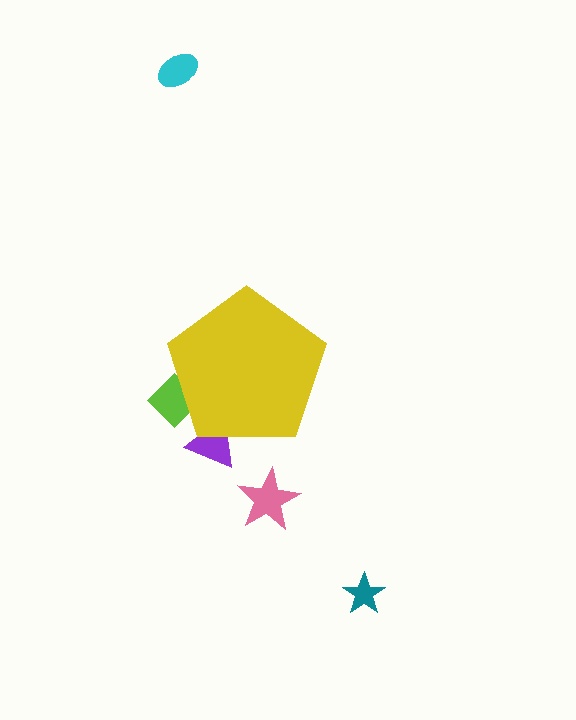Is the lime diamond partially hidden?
Yes, the lime diamond is partially hidden behind the yellow pentagon.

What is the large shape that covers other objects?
A yellow pentagon.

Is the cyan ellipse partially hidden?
No, the cyan ellipse is fully visible.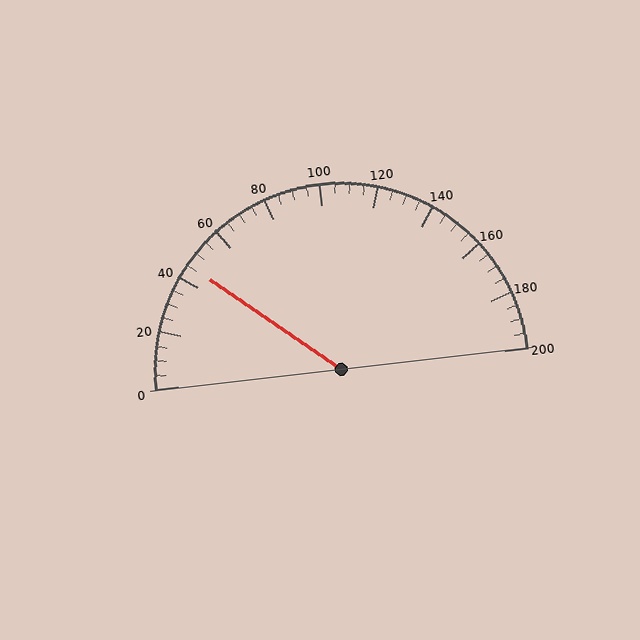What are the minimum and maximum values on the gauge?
The gauge ranges from 0 to 200.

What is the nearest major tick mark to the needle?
The nearest major tick mark is 40.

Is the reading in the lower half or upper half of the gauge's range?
The reading is in the lower half of the range (0 to 200).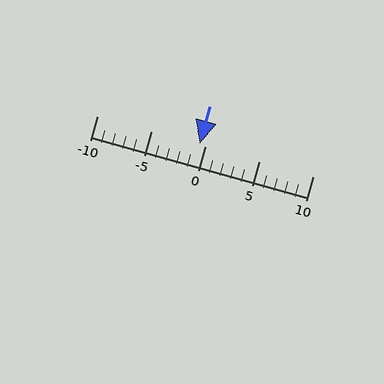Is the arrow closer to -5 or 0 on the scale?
The arrow is closer to 0.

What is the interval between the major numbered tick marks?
The major tick marks are spaced 5 units apart.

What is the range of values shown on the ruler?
The ruler shows values from -10 to 10.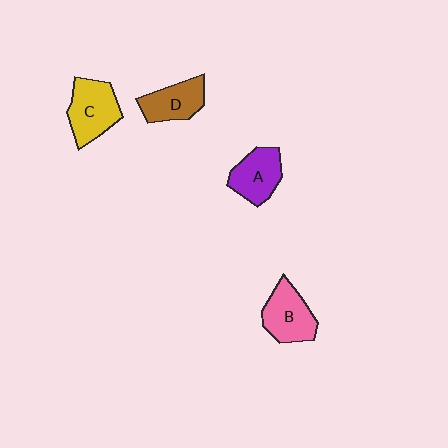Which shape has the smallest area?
Shape D (brown).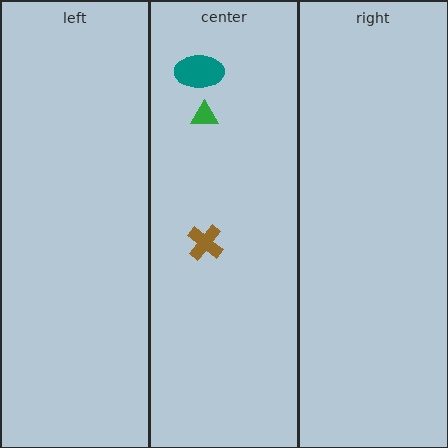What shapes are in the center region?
The brown cross, the teal ellipse, the green triangle.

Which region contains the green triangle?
The center region.